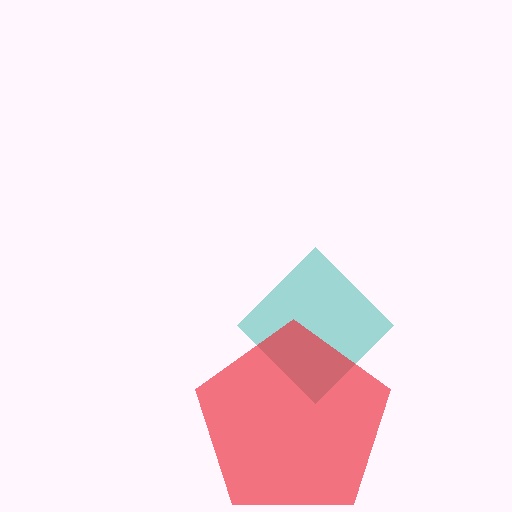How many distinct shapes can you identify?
There are 2 distinct shapes: a teal diamond, a red pentagon.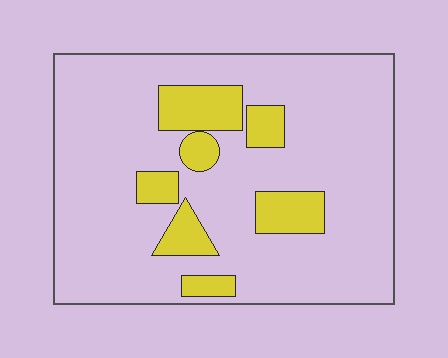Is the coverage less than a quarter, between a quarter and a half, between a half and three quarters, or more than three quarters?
Less than a quarter.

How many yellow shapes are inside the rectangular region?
7.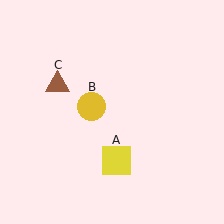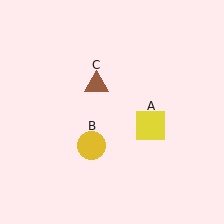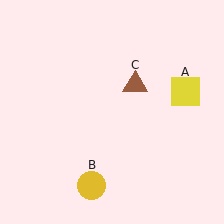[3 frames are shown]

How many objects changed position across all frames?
3 objects changed position: yellow square (object A), yellow circle (object B), brown triangle (object C).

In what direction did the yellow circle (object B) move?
The yellow circle (object B) moved down.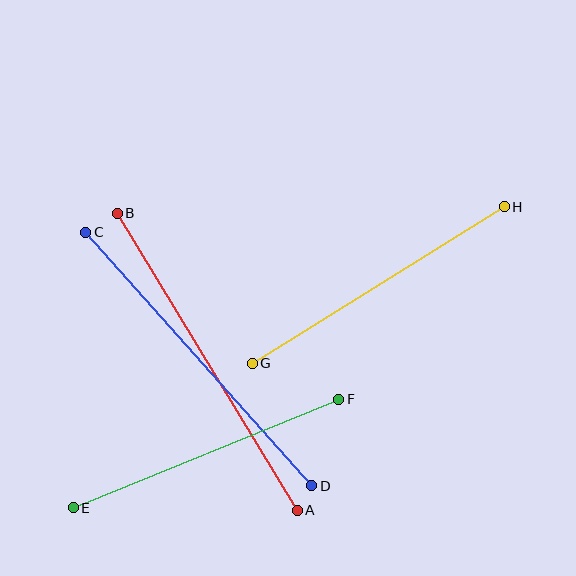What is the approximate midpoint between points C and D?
The midpoint is at approximately (199, 359) pixels.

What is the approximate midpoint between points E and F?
The midpoint is at approximately (206, 453) pixels.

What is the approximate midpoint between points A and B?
The midpoint is at approximately (207, 362) pixels.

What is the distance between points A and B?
The distance is approximately 347 pixels.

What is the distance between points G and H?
The distance is approximately 297 pixels.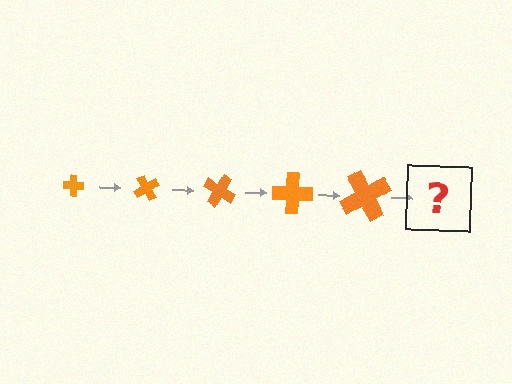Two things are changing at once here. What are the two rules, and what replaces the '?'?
The two rules are that the cross grows larger each step and it rotates 60 degrees each step. The '?' should be a cross, larger than the previous one and rotated 300 degrees from the start.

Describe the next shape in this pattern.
It should be a cross, larger than the previous one and rotated 300 degrees from the start.